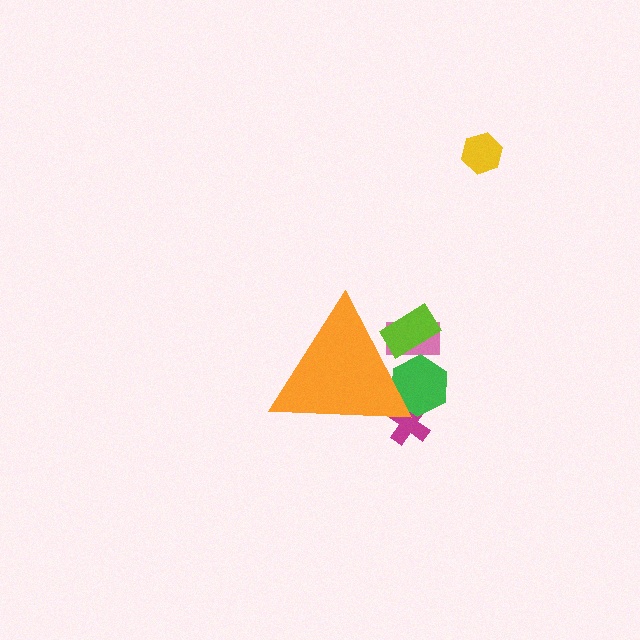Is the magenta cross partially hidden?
Yes, the magenta cross is partially hidden behind the orange triangle.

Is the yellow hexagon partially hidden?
No, the yellow hexagon is fully visible.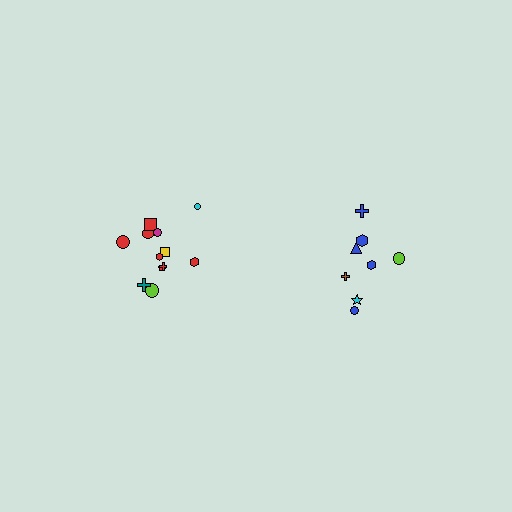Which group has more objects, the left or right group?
The left group.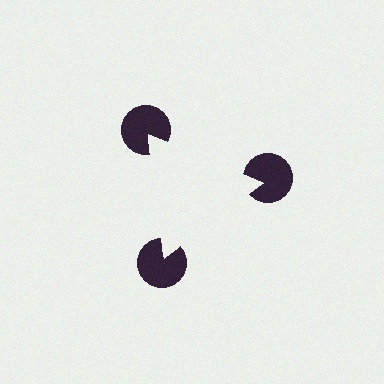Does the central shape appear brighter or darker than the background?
It typically appears slightly brighter than the background, even though no actual brightness change is drawn.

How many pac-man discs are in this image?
There are 3 — one at each vertex of the illusory triangle.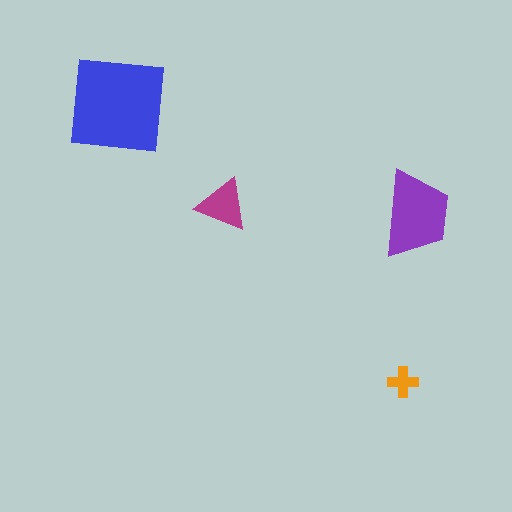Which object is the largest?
The blue square.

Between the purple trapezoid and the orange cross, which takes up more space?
The purple trapezoid.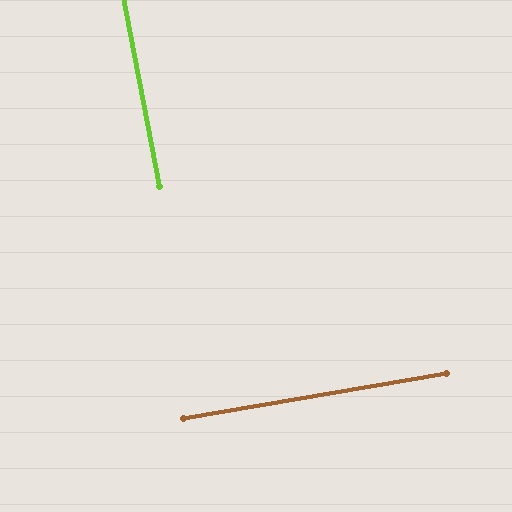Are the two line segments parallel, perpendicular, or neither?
Perpendicular — they meet at approximately 89°.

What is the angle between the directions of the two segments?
Approximately 89 degrees.